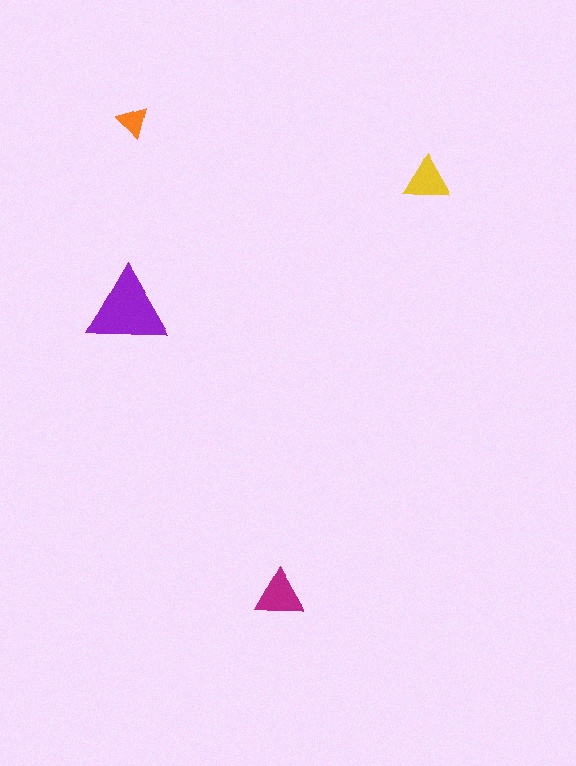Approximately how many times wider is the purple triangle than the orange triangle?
About 2.5 times wider.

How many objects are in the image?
There are 4 objects in the image.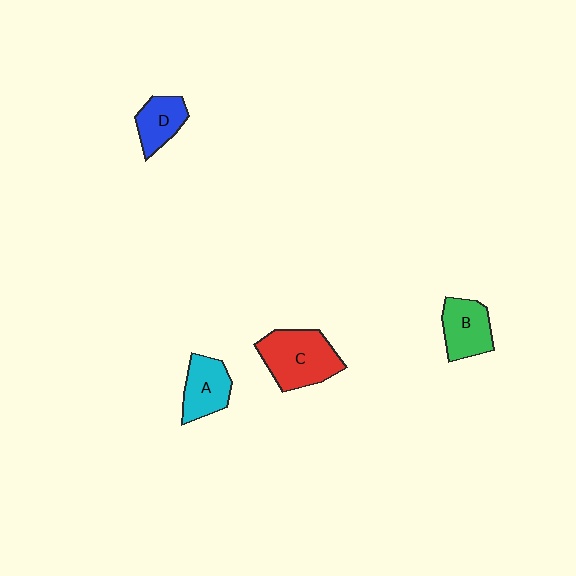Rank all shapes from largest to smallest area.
From largest to smallest: C (red), B (green), A (cyan), D (blue).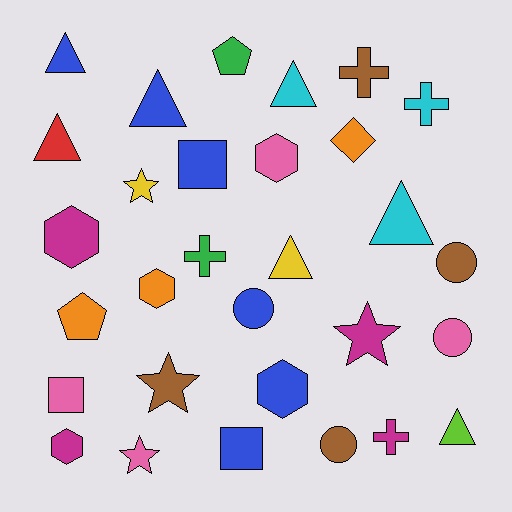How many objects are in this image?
There are 30 objects.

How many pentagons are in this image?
There are 2 pentagons.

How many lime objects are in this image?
There is 1 lime object.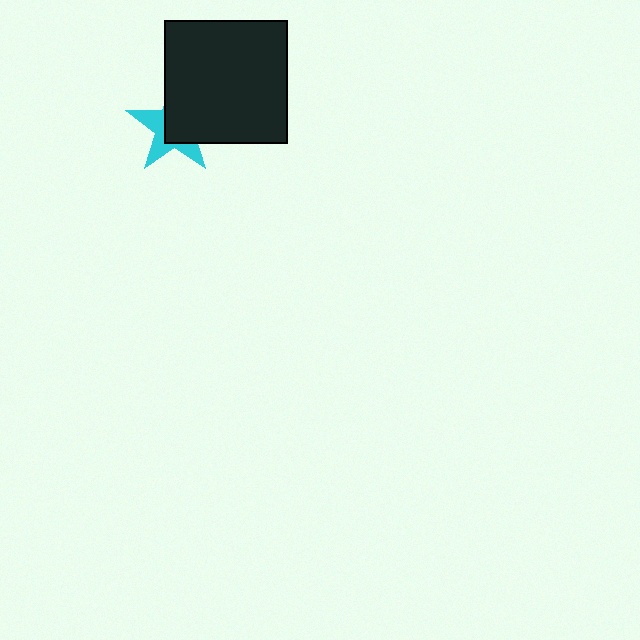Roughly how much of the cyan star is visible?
A small part of it is visible (roughly 43%).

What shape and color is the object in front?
The object in front is a black square.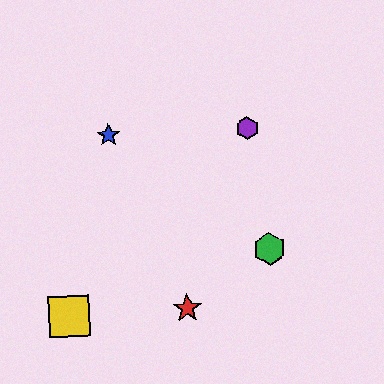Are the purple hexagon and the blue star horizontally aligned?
Yes, both are at y≈128.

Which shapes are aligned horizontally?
The blue star, the purple hexagon are aligned horizontally.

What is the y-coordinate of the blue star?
The blue star is at y≈135.